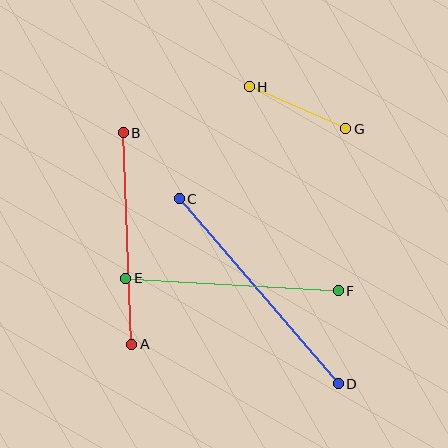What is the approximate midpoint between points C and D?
The midpoint is at approximately (259, 291) pixels.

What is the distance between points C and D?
The distance is approximately 244 pixels.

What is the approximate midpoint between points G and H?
The midpoint is at approximately (298, 108) pixels.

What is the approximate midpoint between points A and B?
The midpoint is at approximately (127, 238) pixels.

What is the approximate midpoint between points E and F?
The midpoint is at approximately (232, 285) pixels.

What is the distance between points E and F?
The distance is approximately 213 pixels.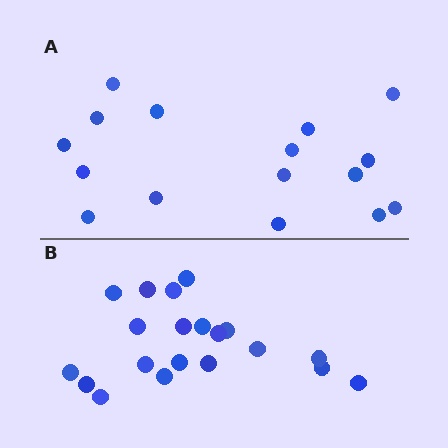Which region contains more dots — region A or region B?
Region B (the bottom region) has more dots.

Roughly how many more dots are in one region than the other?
Region B has about 4 more dots than region A.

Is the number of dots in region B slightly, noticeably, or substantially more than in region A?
Region B has noticeably more, but not dramatically so. The ratio is roughly 1.2 to 1.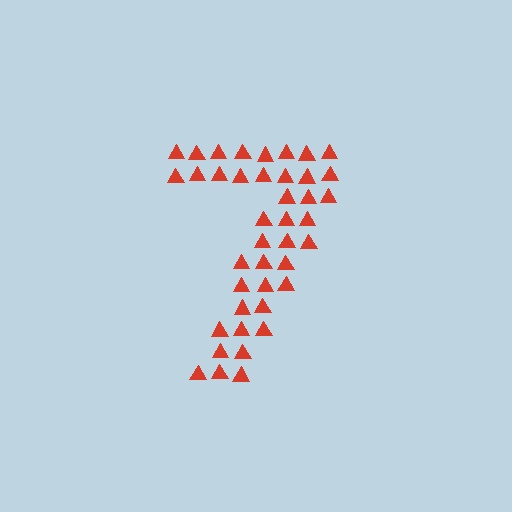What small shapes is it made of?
It is made of small triangles.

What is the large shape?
The large shape is the digit 7.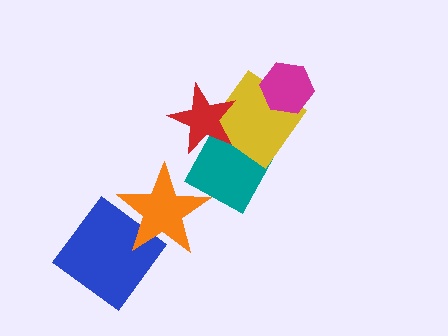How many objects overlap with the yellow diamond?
3 objects overlap with the yellow diamond.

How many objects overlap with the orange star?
2 objects overlap with the orange star.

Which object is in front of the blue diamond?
The orange star is in front of the blue diamond.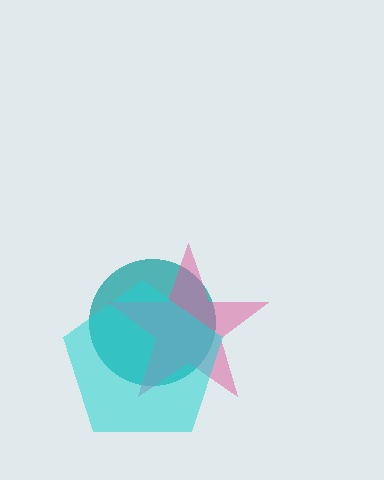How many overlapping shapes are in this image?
There are 3 overlapping shapes in the image.